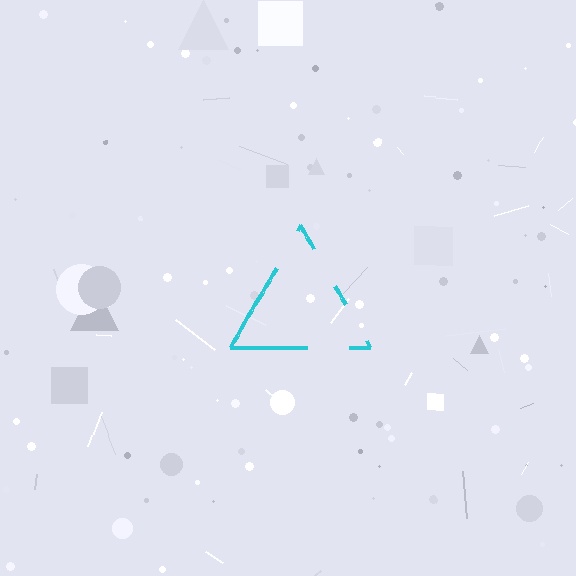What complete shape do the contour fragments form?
The contour fragments form a triangle.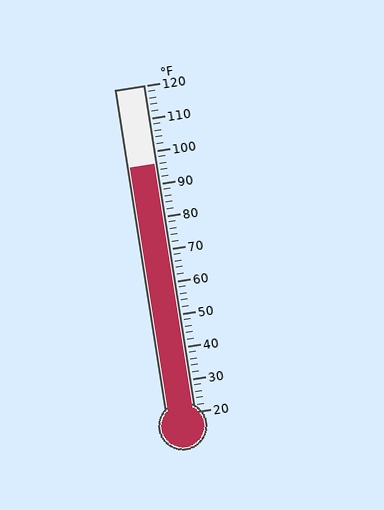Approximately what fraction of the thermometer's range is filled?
The thermometer is filled to approximately 75% of its range.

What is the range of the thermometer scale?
The thermometer scale ranges from 20°F to 120°F.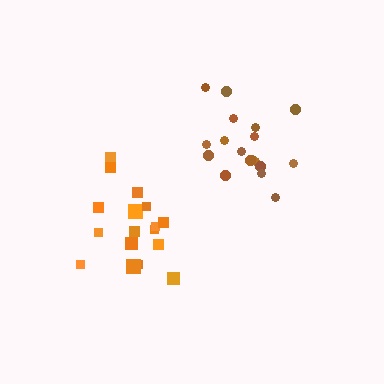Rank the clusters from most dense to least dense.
brown, orange.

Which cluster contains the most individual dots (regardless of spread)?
Brown (18).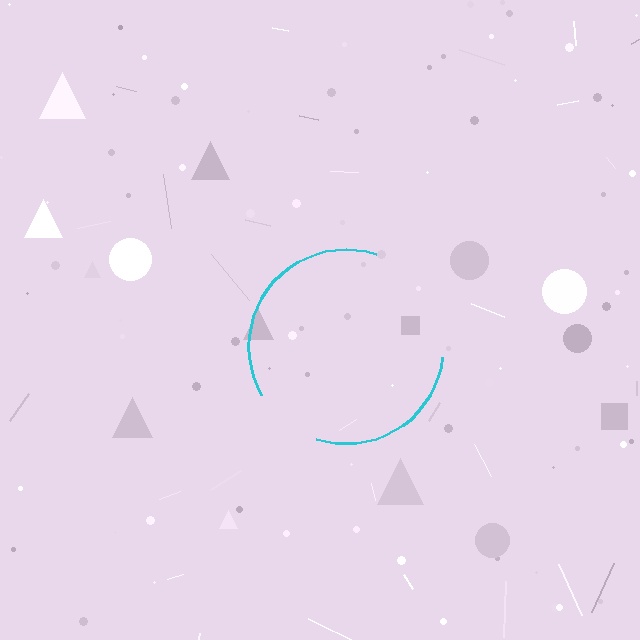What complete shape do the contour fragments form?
The contour fragments form a circle.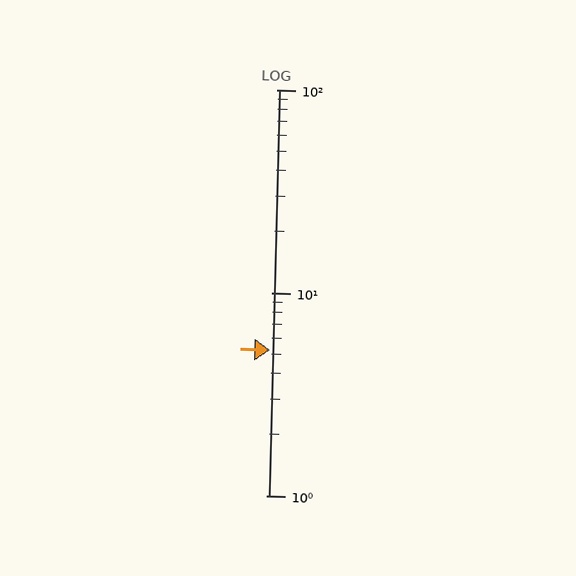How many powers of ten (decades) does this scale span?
The scale spans 2 decades, from 1 to 100.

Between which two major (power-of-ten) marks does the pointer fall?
The pointer is between 1 and 10.